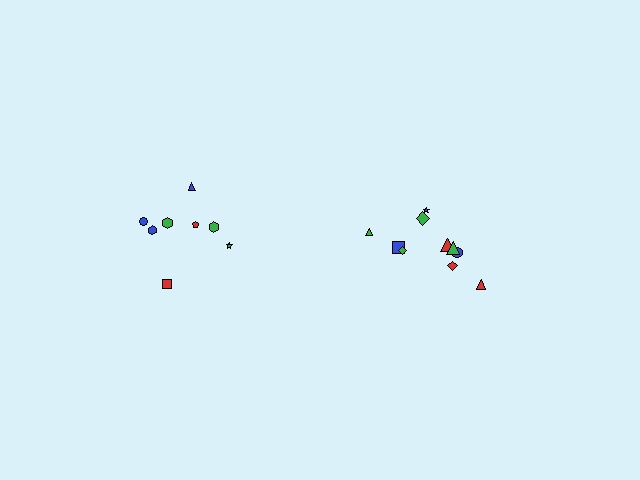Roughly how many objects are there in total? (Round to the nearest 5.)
Roughly 20 objects in total.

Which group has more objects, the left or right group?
The right group.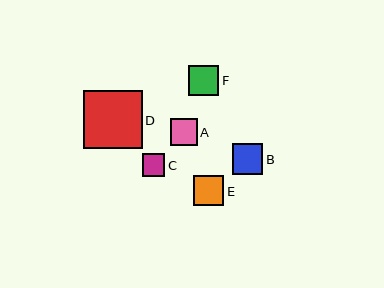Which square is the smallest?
Square C is the smallest with a size of approximately 23 pixels.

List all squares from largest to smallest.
From largest to smallest: D, B, E, F, A, C.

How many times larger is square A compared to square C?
Square A is approximately 1.2 times the size of square C.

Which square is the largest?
Square D is the largest with a size of approximately 58 pixels.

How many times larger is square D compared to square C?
Square D is approximately 2.6 times the size of square C.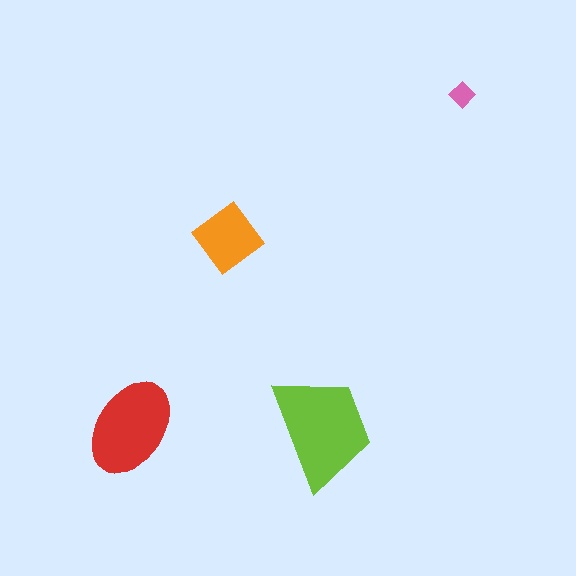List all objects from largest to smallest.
The lime trapezoid, the red ellipse, the orange diamond, the pink diamond.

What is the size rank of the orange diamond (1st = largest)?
3rd.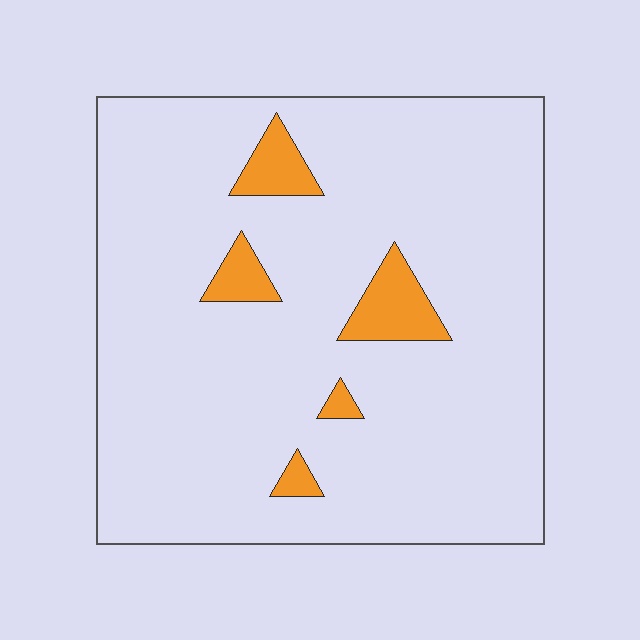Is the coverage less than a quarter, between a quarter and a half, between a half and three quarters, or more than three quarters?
Less than a quarter.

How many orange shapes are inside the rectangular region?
5.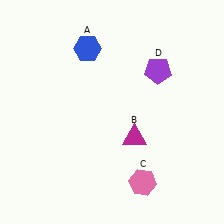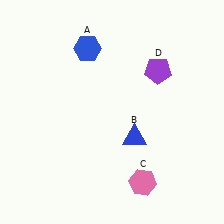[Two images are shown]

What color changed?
The triangle (B) changed from magenta in Image 1 to blue in Image 2.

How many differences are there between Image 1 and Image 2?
There is 1 difference between the two images.